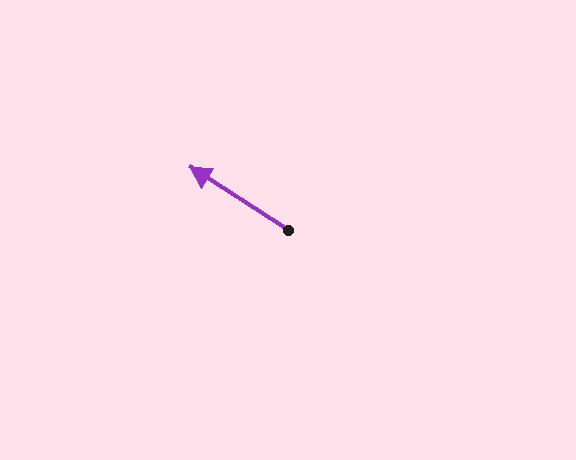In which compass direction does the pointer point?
Northwest.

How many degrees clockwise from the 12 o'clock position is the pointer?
Approximately 303 degrees.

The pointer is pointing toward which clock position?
Roughly 10 o'clock.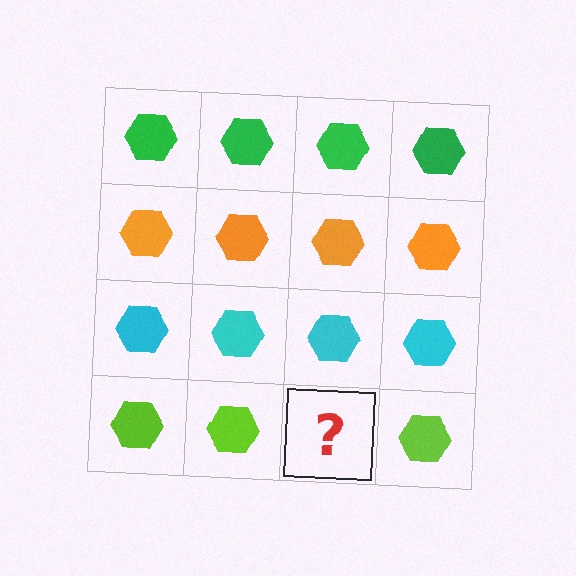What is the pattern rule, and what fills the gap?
The rule is that each row has a consistent color. The gap should be filled with a lime hexagon.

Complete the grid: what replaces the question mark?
The question mark should be replaced with a lime hexagon.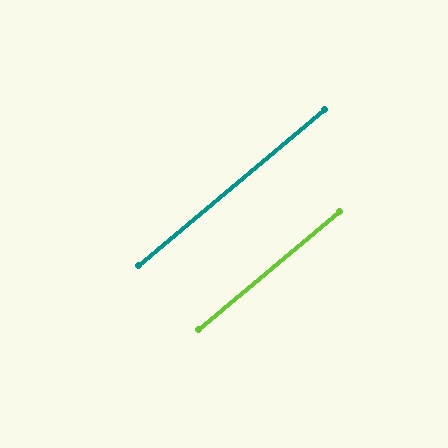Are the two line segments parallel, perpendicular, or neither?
Parallel — their directions differ by only 0.1°.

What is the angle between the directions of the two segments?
Approximately 0 degrees.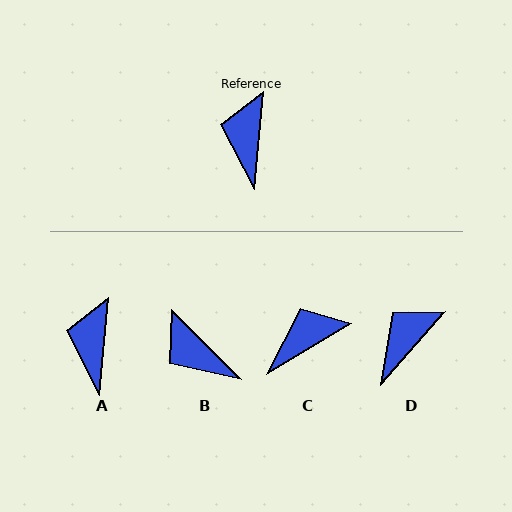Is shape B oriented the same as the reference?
No, it is off by about 50 degrees.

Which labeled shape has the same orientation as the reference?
A.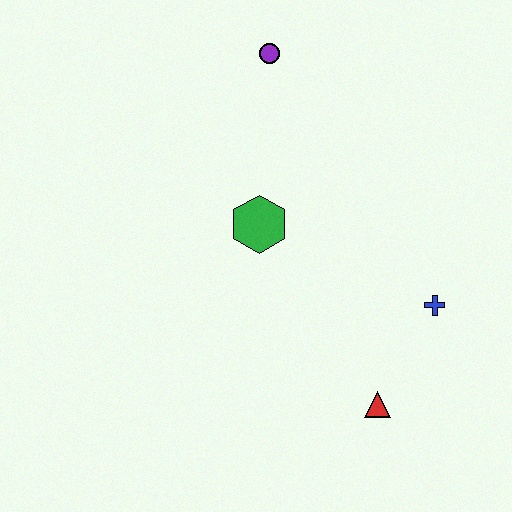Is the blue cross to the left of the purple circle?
No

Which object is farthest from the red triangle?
The purple circle is farthest from the red triangle.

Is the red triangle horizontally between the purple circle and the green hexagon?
No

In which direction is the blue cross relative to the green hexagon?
The blue cross is to the right of the green hexagon.